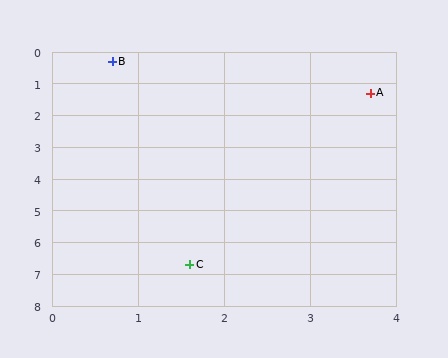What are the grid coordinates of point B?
Point B is at approximately (0.7, 0.3).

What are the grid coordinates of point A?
Point A is at approximately (3.7, 1.3).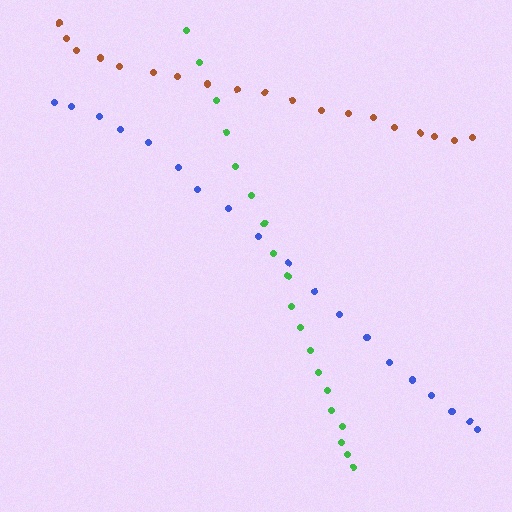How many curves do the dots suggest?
There are 3 distinct paths.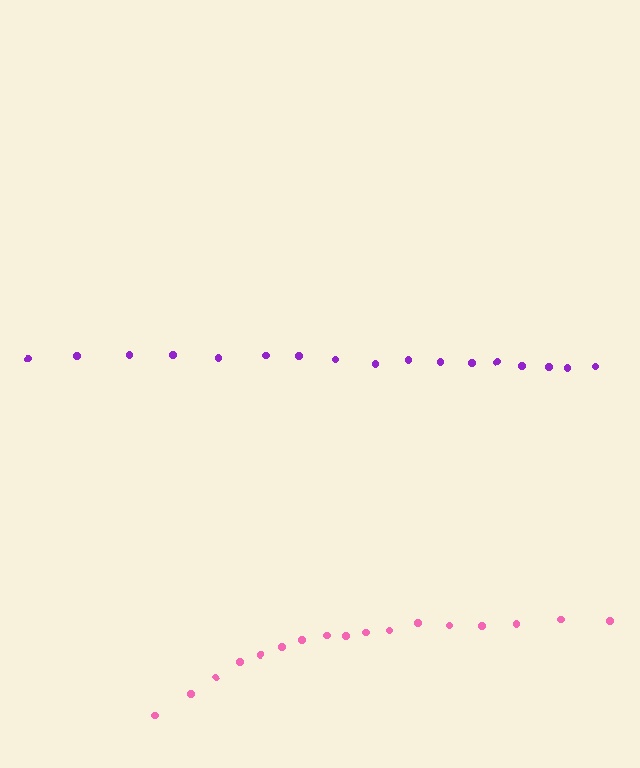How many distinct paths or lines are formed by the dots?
There are 2 distinct paths.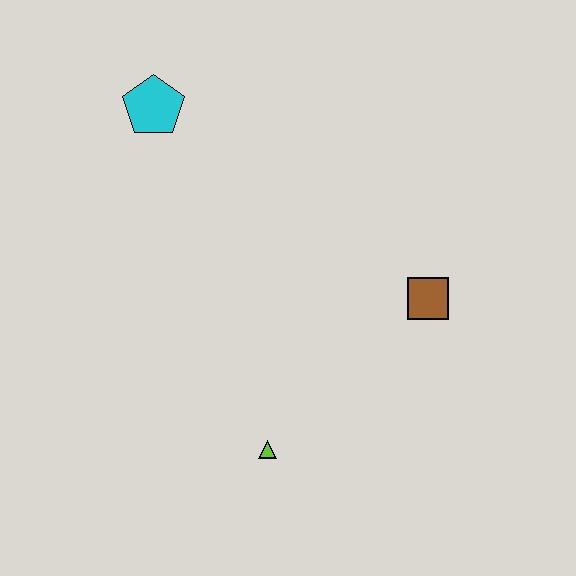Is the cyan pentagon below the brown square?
No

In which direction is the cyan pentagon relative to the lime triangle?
The cyan pentagon is above the lime triangle.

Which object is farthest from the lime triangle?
The cyan pentagon is farthest from the lime triangle.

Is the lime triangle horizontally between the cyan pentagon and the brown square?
Yes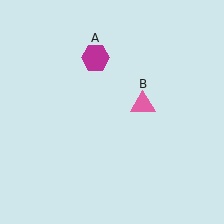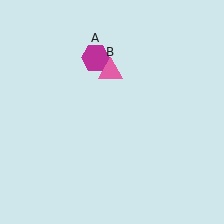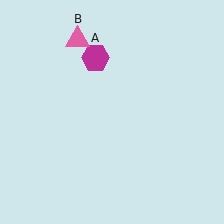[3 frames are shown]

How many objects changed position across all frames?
1 object changed position: pink triangle (object B).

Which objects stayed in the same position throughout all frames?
Magenta hexagon (object A) remained stationary.